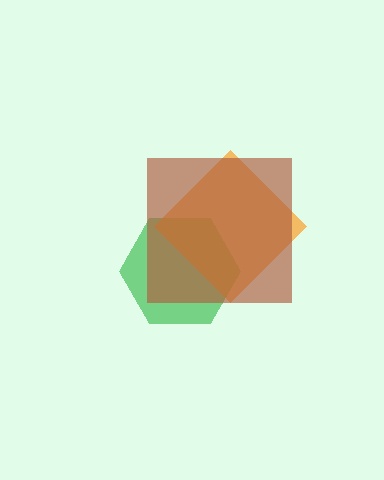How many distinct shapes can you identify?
There are 3 distinct shapes: a green hexagon, an orange diamond, a brown square.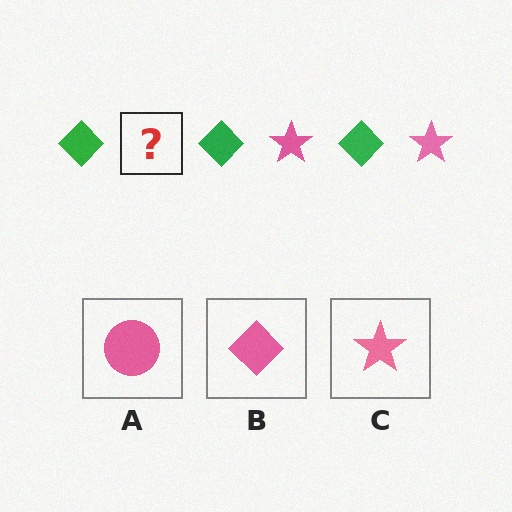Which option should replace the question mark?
Option C.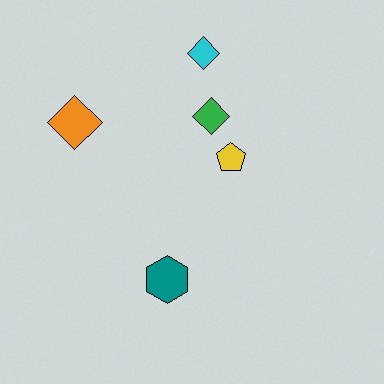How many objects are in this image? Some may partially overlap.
There are 5 objects.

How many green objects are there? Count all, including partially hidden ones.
There is 1 green object.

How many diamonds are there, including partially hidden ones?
There are 3 diamonds.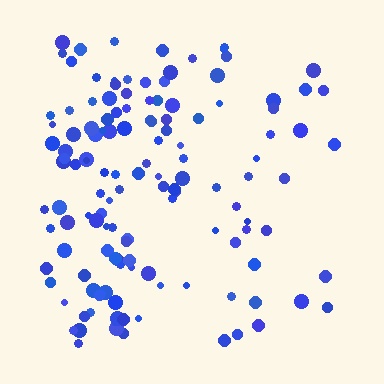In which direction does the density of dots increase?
From right to left, with the left side densest.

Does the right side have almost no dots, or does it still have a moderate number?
Still a moderate number, just noticeably fewer than the left.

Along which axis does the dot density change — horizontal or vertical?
Horizontal.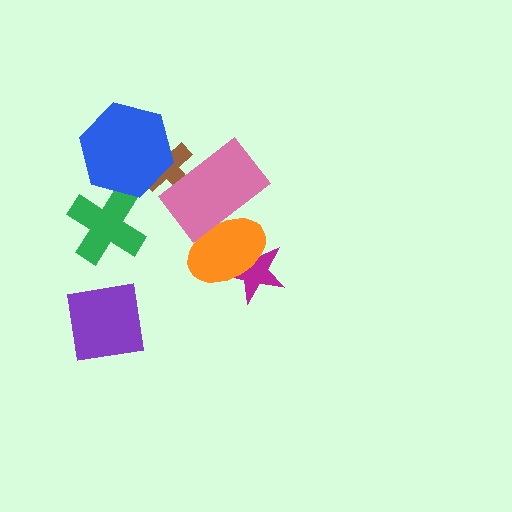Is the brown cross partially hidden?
Yes, it is partially covered by another shape.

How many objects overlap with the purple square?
0 objects overlap with the purple square.